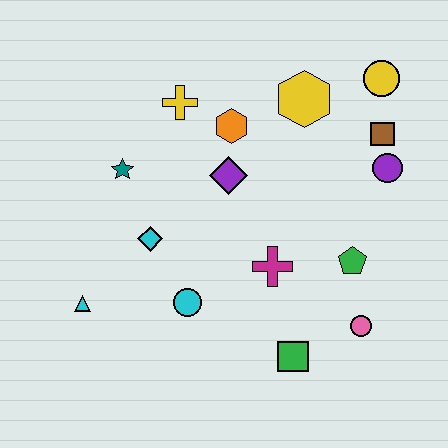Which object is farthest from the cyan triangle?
The yellow circle is farthest from the cyan triangle.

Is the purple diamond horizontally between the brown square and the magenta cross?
No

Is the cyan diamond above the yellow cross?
No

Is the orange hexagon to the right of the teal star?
Yes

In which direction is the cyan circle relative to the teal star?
The cyan circle is below the teal star.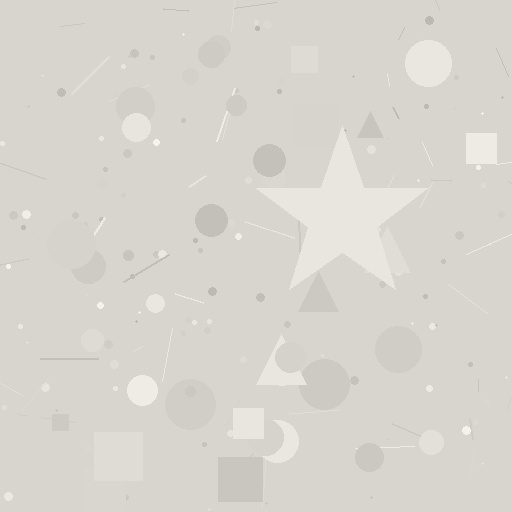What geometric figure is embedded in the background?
A star is embedded in the background.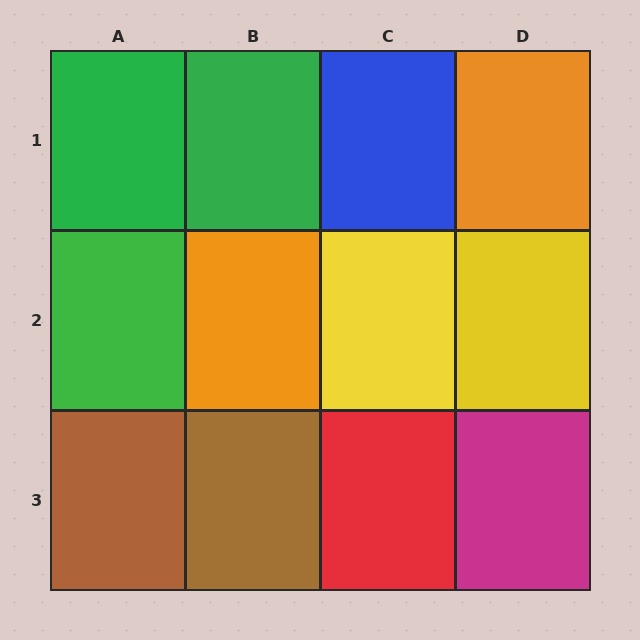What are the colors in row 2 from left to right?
Green, orange, yellow, yellow.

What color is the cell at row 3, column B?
Brown.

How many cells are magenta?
1 cell is magenta.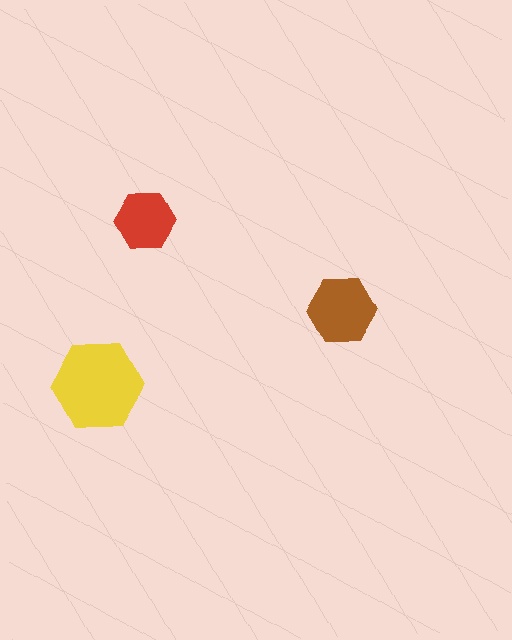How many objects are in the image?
There are 3 objects in the image.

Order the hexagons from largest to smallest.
the yellow one, the brown one, the red one.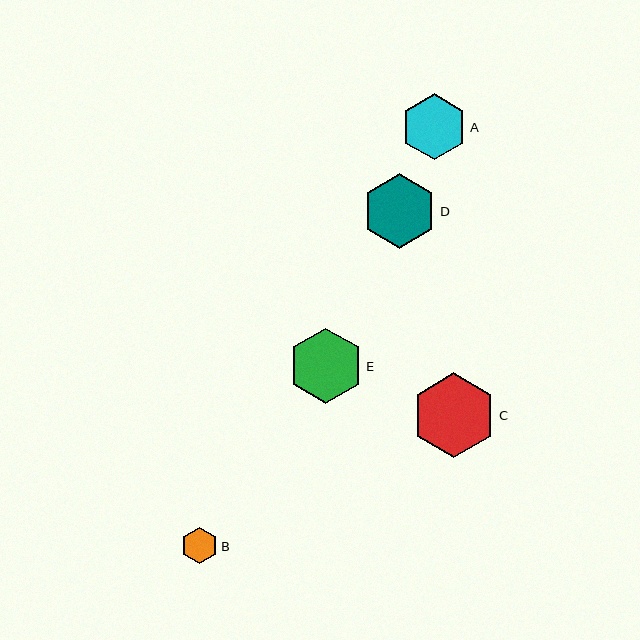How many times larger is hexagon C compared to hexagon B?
Hexagon C is approximately 2.3 times the size of hexagon B.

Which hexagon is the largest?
Hexagon C is the largest with a size of approximately 85 pixels.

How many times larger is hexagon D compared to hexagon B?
Hexagon D is approximately 2.0 times the size of hexagon B.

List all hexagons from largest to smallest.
From largest to smallest: C, E, D, A, B.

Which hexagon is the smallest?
Hexagon B is the smallest with a size of approximately 37 pixels.